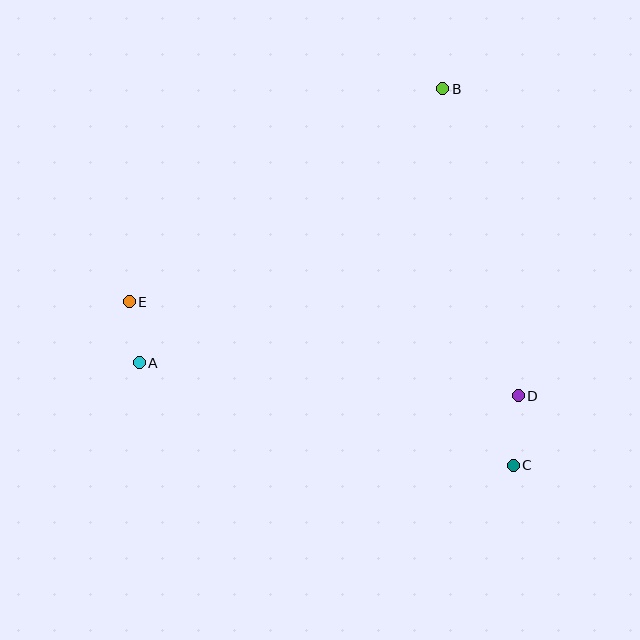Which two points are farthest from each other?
Points C and E are farthest from each other.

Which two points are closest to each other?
Points A and E are closest to each other.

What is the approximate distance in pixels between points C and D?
The distance between C and D is approximately 70 pixels.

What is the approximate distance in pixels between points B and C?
The distance between B and C is approximately 383 pixels.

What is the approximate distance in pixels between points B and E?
The distance between B and E is approximately 379 pixels.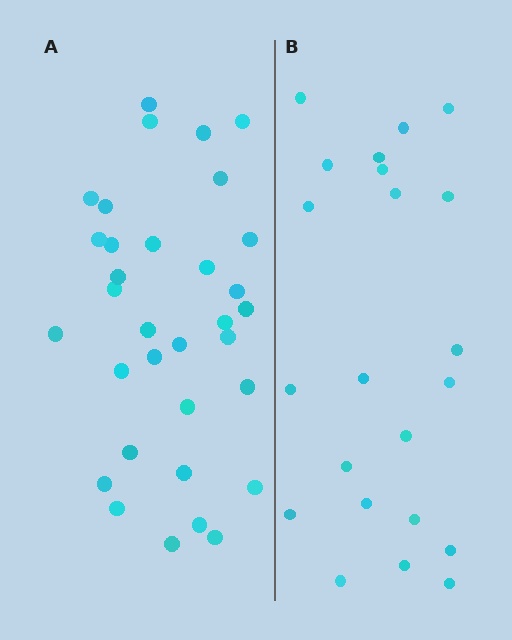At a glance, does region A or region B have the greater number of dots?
Region A (the left region) has more dots.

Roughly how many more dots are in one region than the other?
Region A has roughly 12 or so more dots than region B.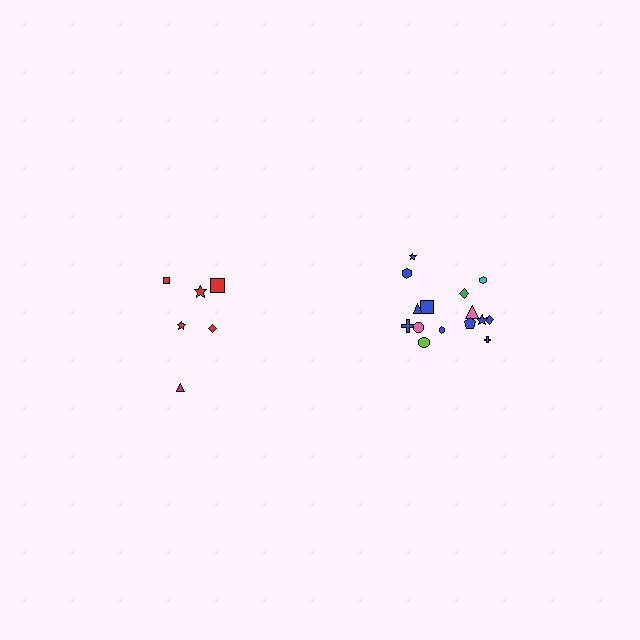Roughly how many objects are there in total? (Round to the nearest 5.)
Roughly 20 objects in total.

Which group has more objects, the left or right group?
The right group.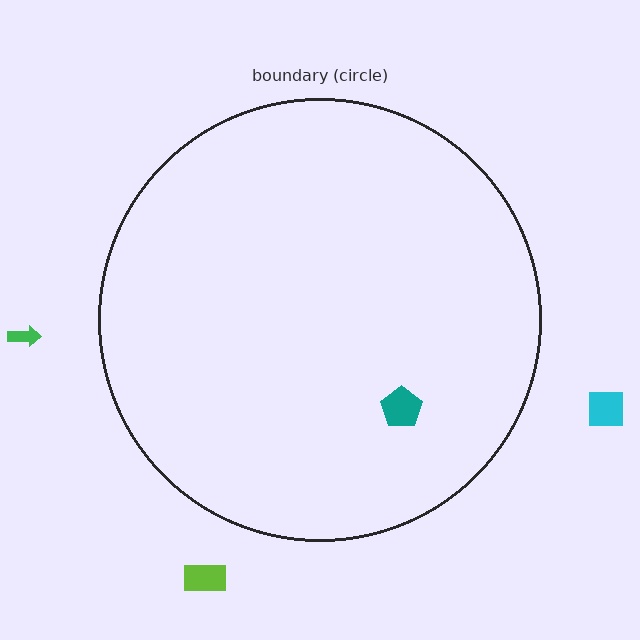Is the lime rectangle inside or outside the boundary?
Outside.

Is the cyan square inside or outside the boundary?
Outside.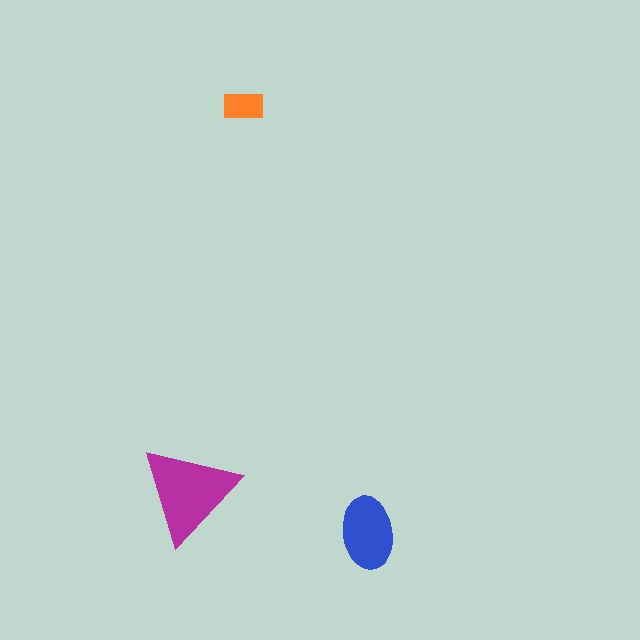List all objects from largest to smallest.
The magenta triangle, the blue ellipse, the orange rectangle.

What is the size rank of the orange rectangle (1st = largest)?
3rd.